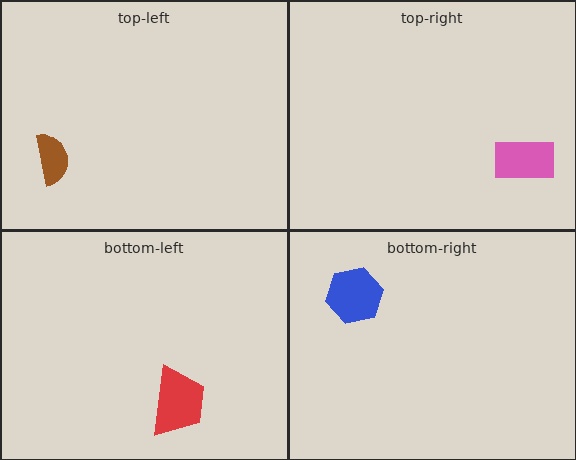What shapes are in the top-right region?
The pink rectangle.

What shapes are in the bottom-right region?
The blue hexagon.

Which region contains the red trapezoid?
The bottom-left region.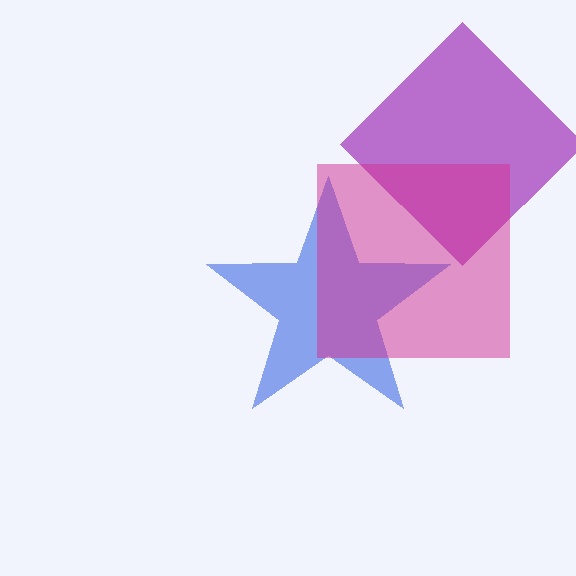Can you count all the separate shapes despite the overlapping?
Yes, there are 3 separate shapes.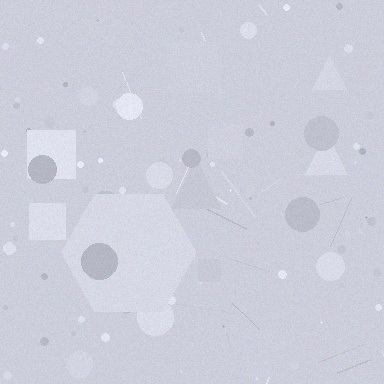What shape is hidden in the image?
A hexagon is hidden in the image.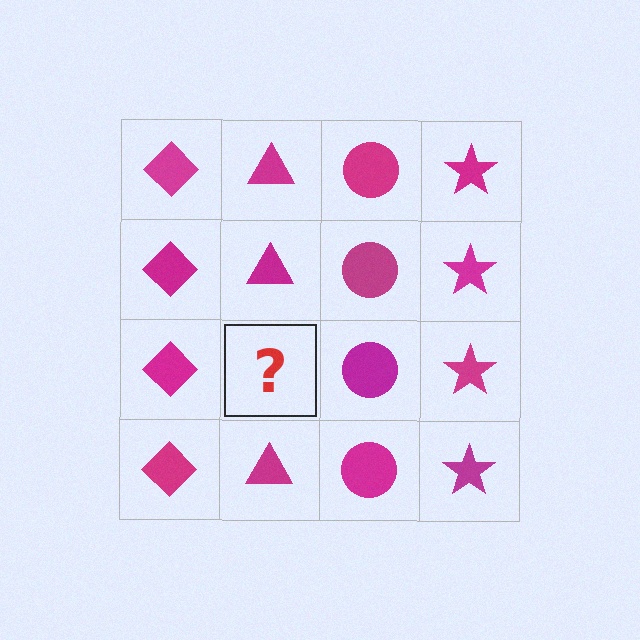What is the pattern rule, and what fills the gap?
The rule is that each column has a consistent shape. The gap should be filled with a magenta triangle.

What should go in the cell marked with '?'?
The missing cell should contain a magenta triangle.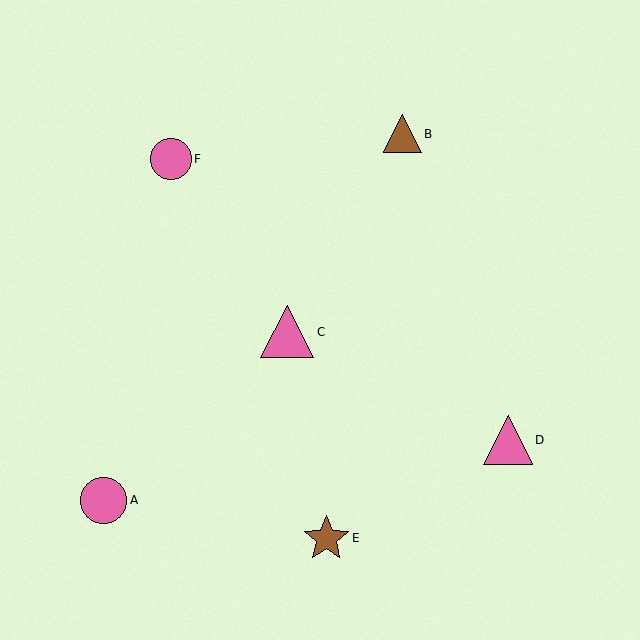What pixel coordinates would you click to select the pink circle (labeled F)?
Click at (171, 159) to select the pink circle F.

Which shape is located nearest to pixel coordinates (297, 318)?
The pink triangle (labeled C) at (287, 332) is nearest to that location.